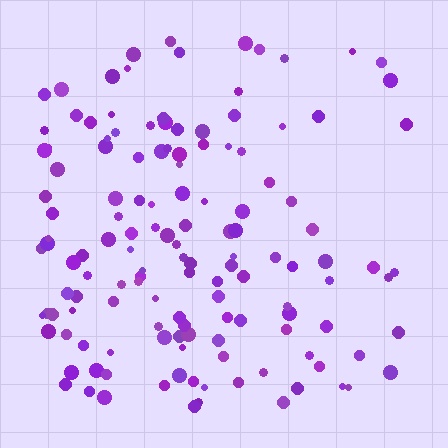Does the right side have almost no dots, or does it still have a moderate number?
Still a moderate number, just noticeably fewer than the left.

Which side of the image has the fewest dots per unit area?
The right.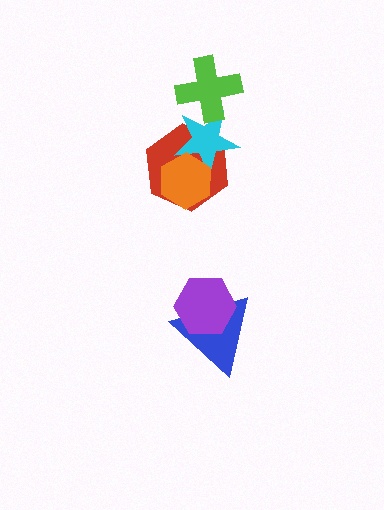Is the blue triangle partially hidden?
Yes, it is partially covered by another shape.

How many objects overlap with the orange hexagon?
2 objects overlap with the orange hexagon.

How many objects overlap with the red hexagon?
2 objects overlap with the red hexagon.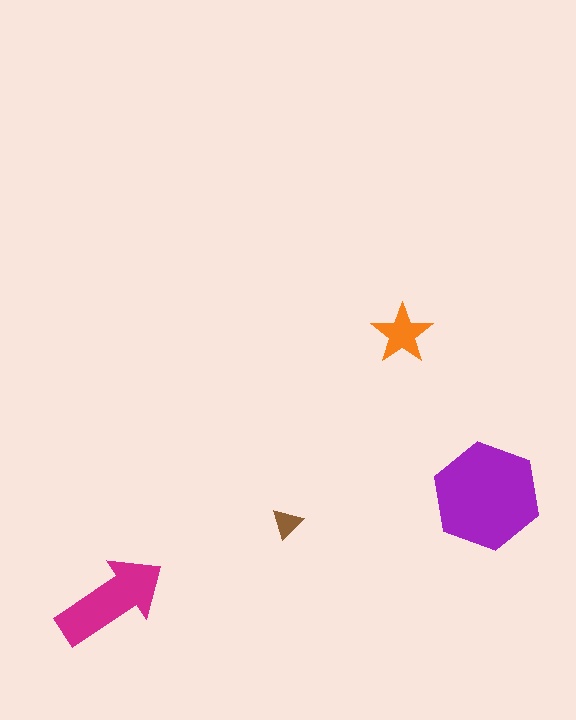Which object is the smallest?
The brown triangle.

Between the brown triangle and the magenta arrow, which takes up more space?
The magenta arrow.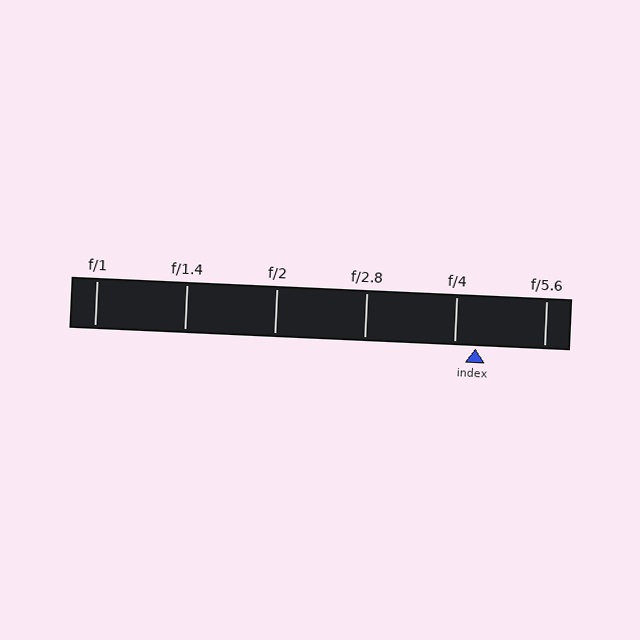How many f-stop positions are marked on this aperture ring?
There are 6 f-stop positions marked.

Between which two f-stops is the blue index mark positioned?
The index mark is between f/4 and f/5.6.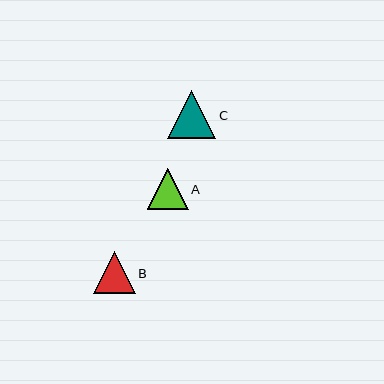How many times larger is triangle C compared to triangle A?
Triangle C is approximately 1.2 times the size of triangle A.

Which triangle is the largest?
Triangle C is the largest with a size of approximately 48 pixels.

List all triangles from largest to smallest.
From largest to smallest: C, B, A.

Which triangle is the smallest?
Triangle A is the smallest with a size of approximately 41 pixels.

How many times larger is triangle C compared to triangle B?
Triangle C is approximately 1.2 times the size of triangle B.